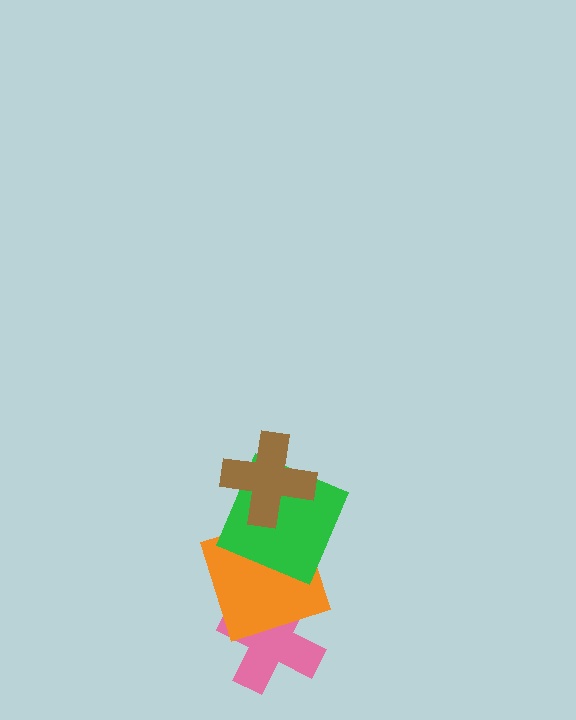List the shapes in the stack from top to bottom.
From top to bottom: the brown cross, the green square, the orange square, the pink cross.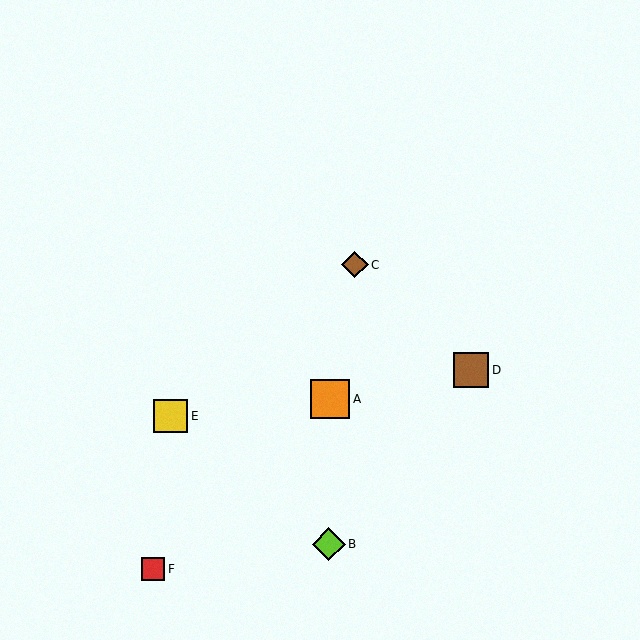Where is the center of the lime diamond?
The center of the lime diamond is at (329, 544).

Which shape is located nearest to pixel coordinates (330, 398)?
The orange square (labeled A) at (330, 399) is nearest to that location.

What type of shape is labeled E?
Shape E is a yellow square.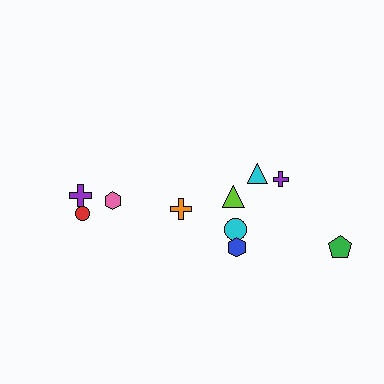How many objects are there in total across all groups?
There are 10 objects.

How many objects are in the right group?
There are 6 objects.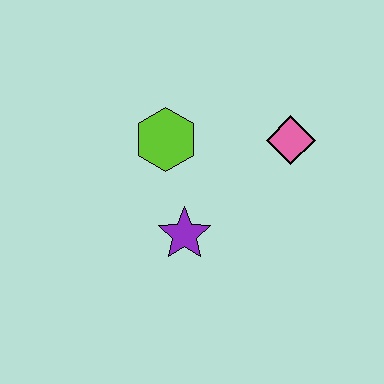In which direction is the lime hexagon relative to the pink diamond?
The lime hexagon is to the left of the pink diamond.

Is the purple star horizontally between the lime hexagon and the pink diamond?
Yes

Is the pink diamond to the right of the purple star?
Yes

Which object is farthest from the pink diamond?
The purple star is farthest from the pink diamond.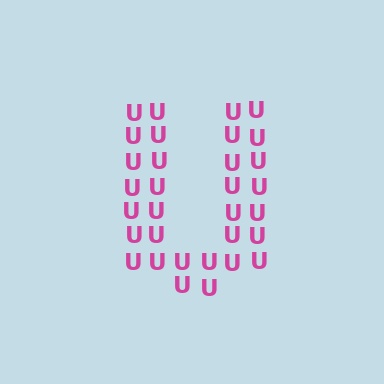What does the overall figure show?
The overall figure shows the letter U.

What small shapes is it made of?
It is made of small letter U's.